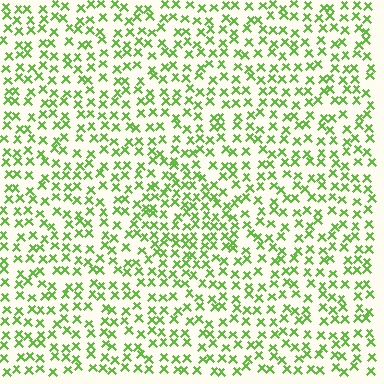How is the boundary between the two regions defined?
The boundary is defined by a change in element density (approximately 1.5x ratio). All elements are the same color, size, and shape.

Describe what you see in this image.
The image contains small lime elements arranged at two different densities. A diamond-shaped region is visible where the elements are more densely packed than the surrounding area.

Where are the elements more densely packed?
The elements are more densely packed inside the diamond boundary.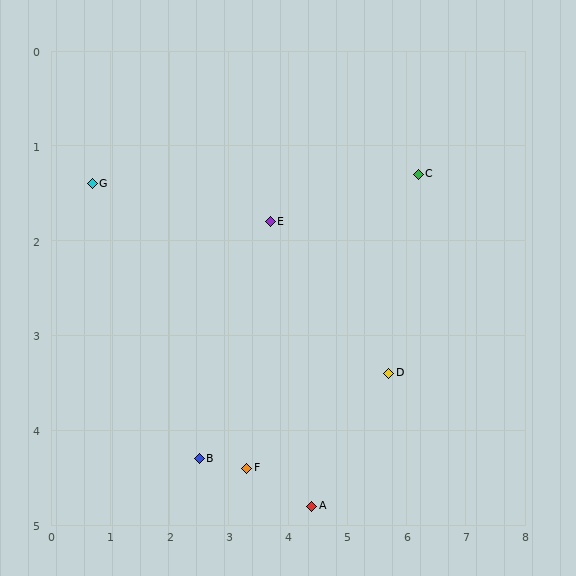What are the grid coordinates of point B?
Point B is at approximately (2.5, 4.3).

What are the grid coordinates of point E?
Point E is at approximately (3.7, 1.8).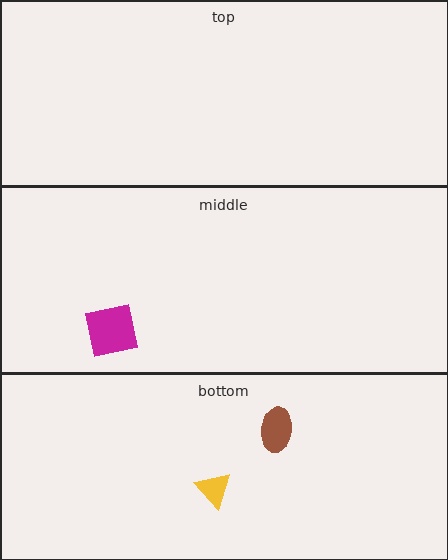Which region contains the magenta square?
The middle region.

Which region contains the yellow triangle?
The bottom region.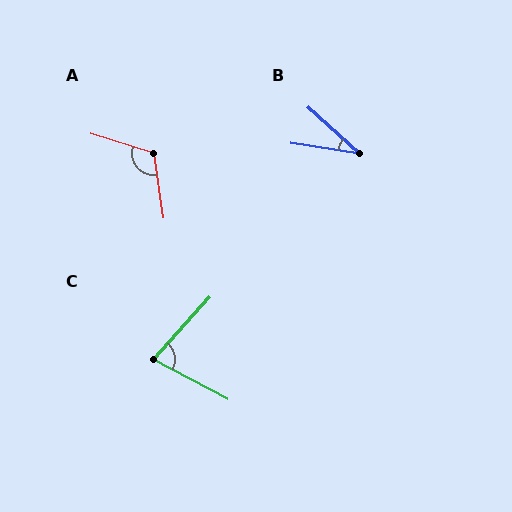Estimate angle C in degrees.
Approximately 75 degrees.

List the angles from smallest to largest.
B (33°), C (75°), A (115°).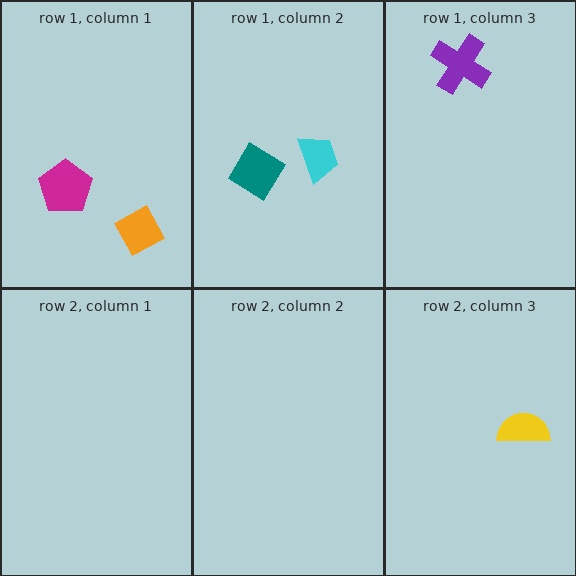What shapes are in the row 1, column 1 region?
The magenta pentagon, the orange diamond.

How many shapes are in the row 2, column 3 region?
1.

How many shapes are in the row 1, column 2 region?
2.